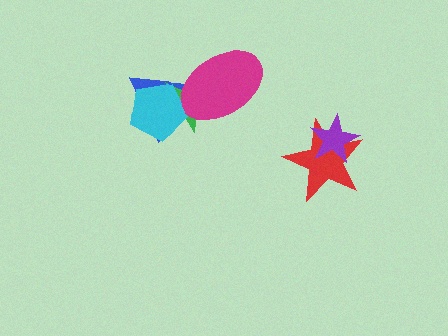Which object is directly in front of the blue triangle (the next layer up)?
The green star is directly in front of the blue triangle.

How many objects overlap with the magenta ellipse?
2 objects overlap with the magenta ellipse.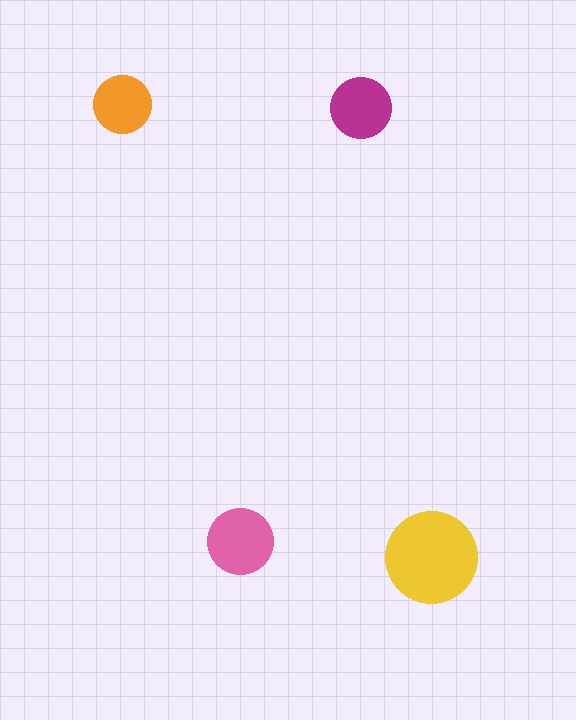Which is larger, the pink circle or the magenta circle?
The pink one.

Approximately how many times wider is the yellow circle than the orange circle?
About 1.5 times wider.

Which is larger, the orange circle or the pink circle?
The pink one.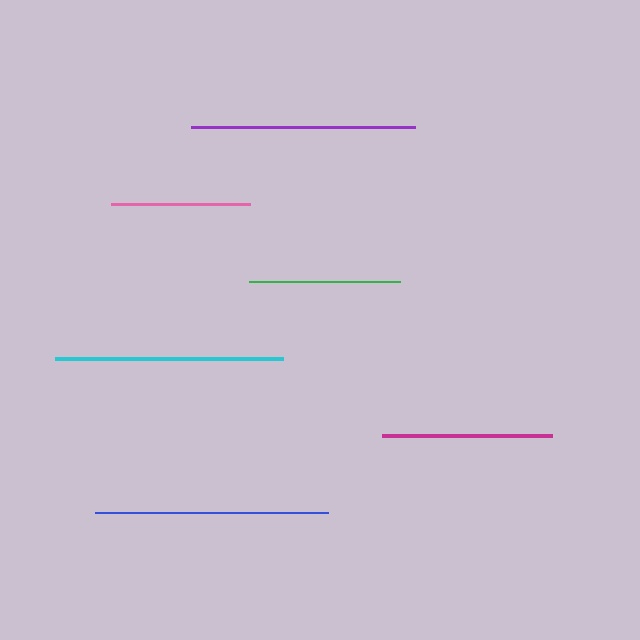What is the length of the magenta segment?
The magenta segment is approximately 170 pixels long.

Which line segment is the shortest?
The pink line is the shortest at approximately 139 pixels.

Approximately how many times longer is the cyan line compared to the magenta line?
The cyan line is approximately 1.3 times the length of the magenta line.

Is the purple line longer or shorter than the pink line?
The purple line is longer than the pink line.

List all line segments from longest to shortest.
From longest to shortest: blue, cyan, purple, magenta, green, pink.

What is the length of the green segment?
The green segment is approximately 151 pixels long.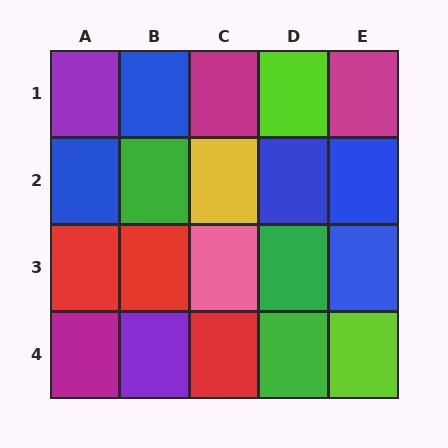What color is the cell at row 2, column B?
Green.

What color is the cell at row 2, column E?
Blue.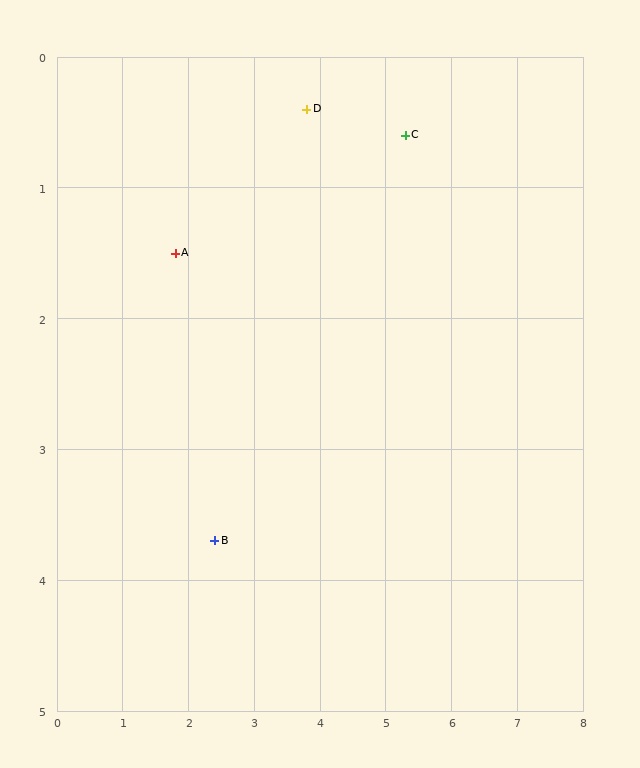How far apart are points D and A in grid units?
Points D and A are about 2.3 grid units apart.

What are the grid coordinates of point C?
Point C is at approximately (5.3, 0.6).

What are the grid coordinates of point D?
Point D is at approximately (3.8, 0.4).